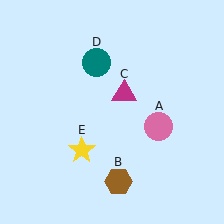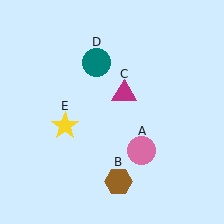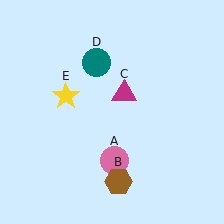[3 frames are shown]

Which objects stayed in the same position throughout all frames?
Brown hexagon (object B) and magenta triangle (object C) and teal circle (object D) remained stationary.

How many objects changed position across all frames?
2 objects changed position: pink circle (object A), yellow star (object E).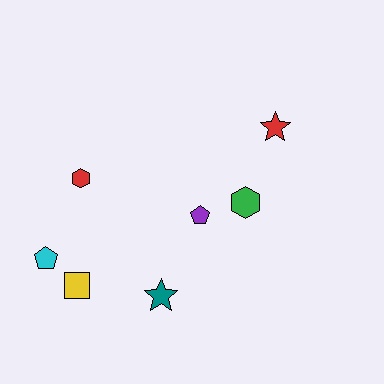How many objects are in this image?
There are 7 objects.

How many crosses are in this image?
There are no crosses.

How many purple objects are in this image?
There is 1 purple object.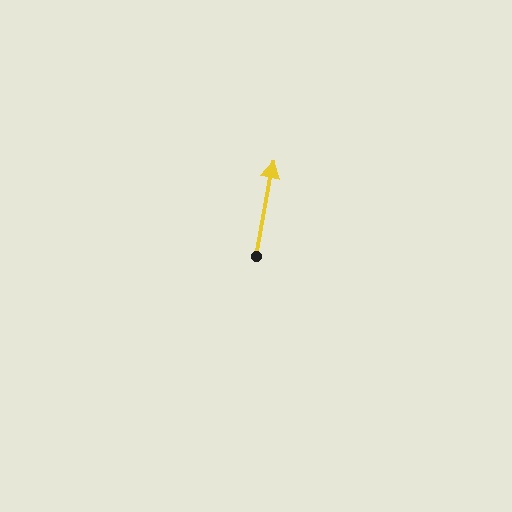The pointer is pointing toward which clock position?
Roughly 12 o'clock.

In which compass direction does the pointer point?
North.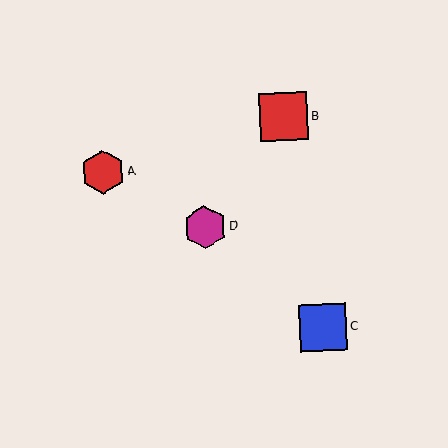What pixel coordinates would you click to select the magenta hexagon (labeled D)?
Click at (205, 227) to select the magenta hexagon D.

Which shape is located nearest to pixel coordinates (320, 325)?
The blue square (labeled C) at (323, 328) is nearest to that location.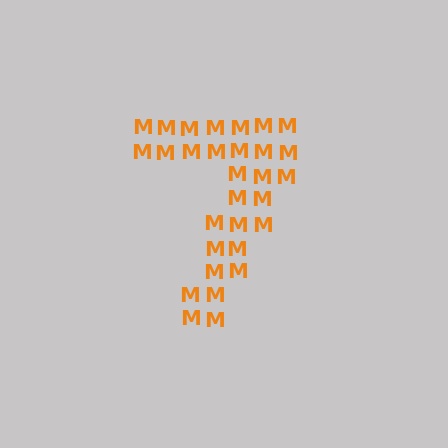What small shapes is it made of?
It is made of small letter M's.